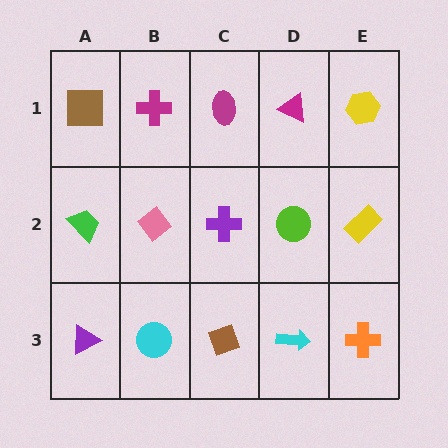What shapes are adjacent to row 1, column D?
A lime circle (row 2, column D), a magenta ellipse (row 1, column C), a yellow hexagon (row 1, column E).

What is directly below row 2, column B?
A cyan circle.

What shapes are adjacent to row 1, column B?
A pink diamond (row 2, column B), a brown square (row 1, column A), a magenta ellipse (row 1, column C).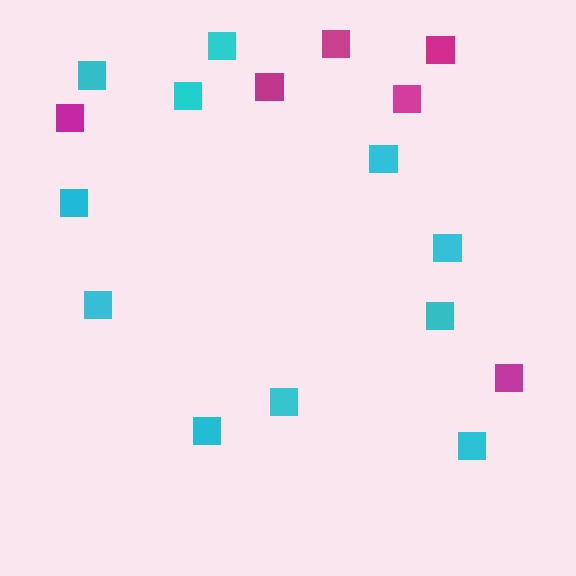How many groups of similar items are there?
There are 2 groups: one group of magenta squares (6) and one group of cyan squares (11).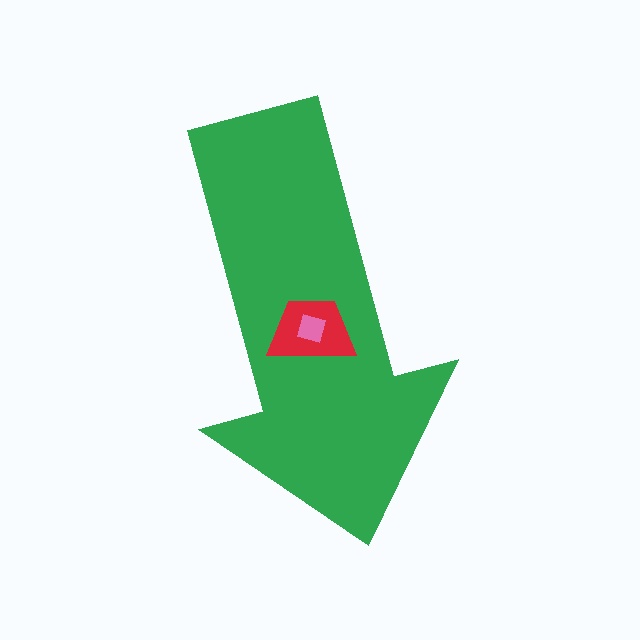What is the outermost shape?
The green arrow.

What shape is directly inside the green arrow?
The red trapezoid.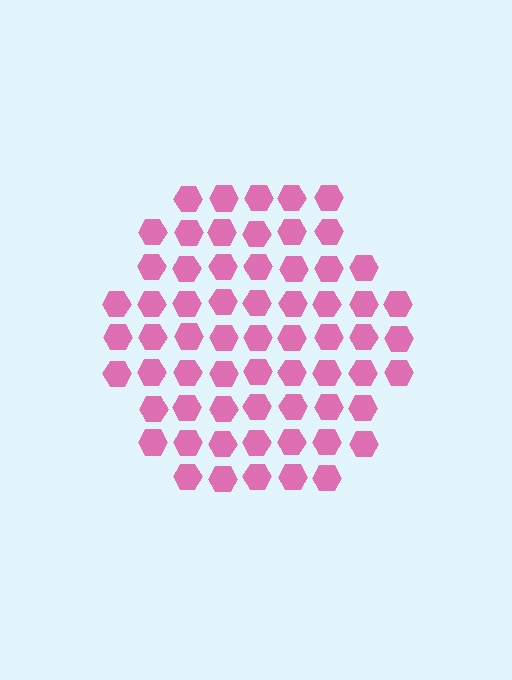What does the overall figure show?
The overall figure shows a hexagon.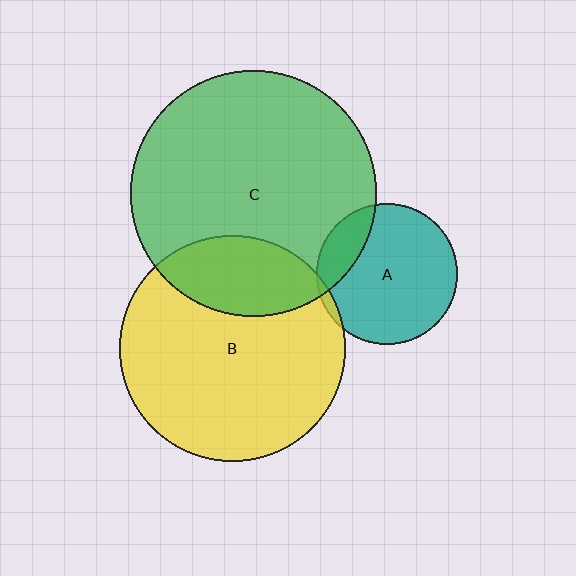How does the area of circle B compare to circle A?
Approximately 2.6 times.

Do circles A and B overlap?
Yes.